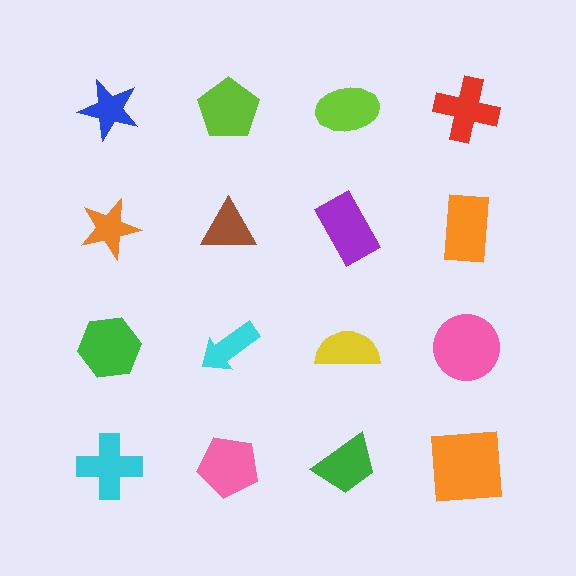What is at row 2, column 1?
An orange star.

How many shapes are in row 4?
4 shapes.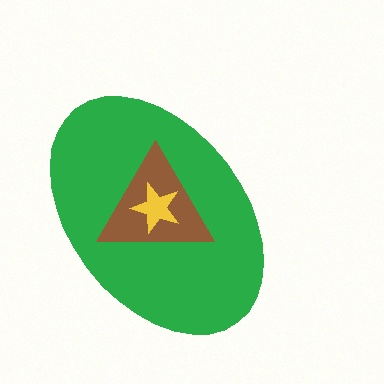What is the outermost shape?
The green ellipse.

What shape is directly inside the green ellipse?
The brown triangle.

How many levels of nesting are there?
3.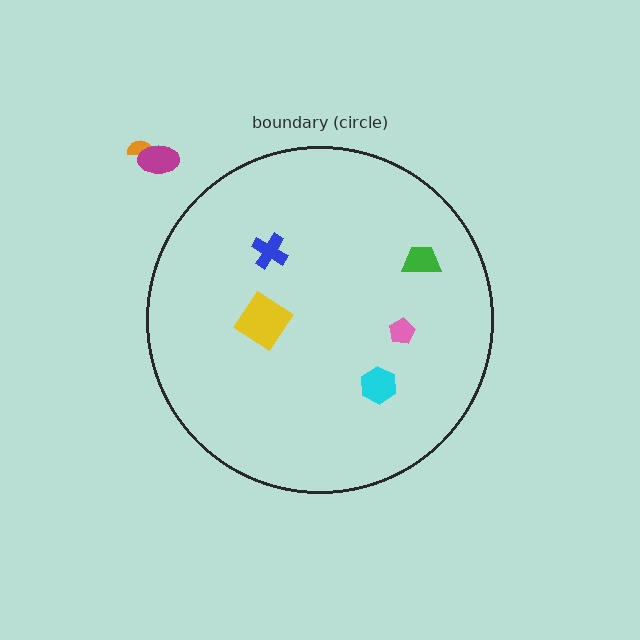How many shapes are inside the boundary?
5 inside, 2 outside.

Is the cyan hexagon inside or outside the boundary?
Inside.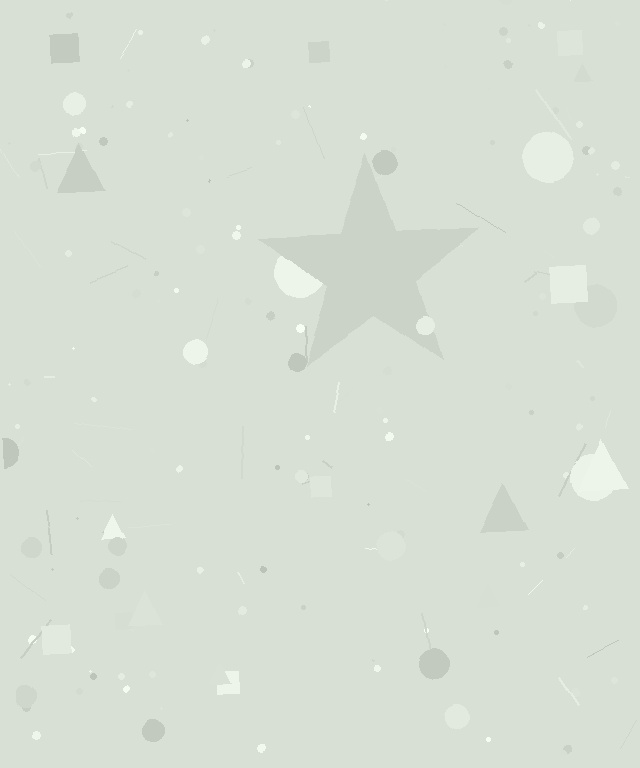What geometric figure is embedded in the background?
A star is embedded in the background.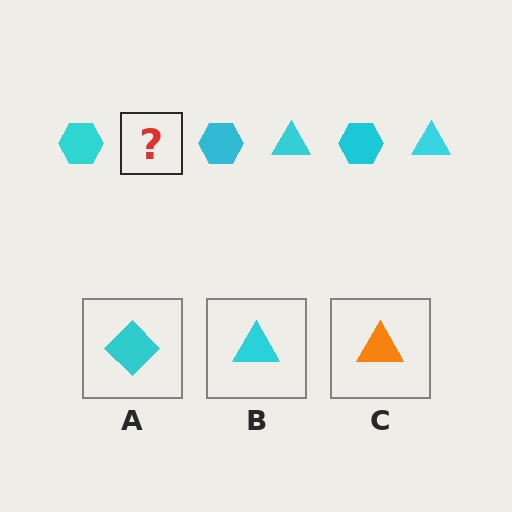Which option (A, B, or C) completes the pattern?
B.